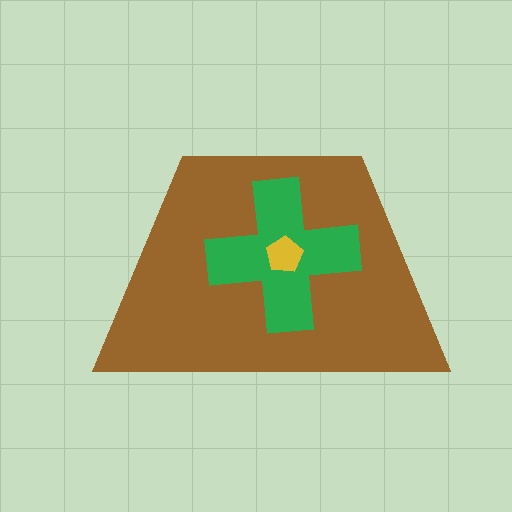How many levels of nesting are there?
3.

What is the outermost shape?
The brown trapezoid.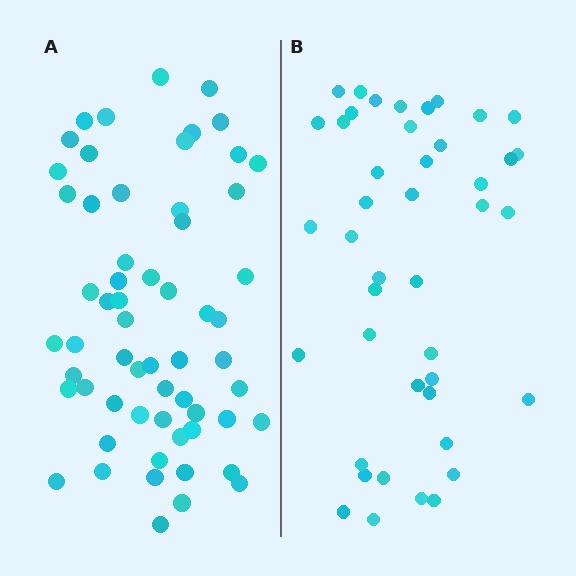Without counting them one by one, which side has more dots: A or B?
Region A (the left region) has more dots.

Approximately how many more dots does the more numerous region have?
Region A has approximately 15 more dots than region B.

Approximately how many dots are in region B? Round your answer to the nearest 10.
About 40 dots. (The exact count is 43, which rounds to 40.)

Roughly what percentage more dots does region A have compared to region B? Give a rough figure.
About 40% more.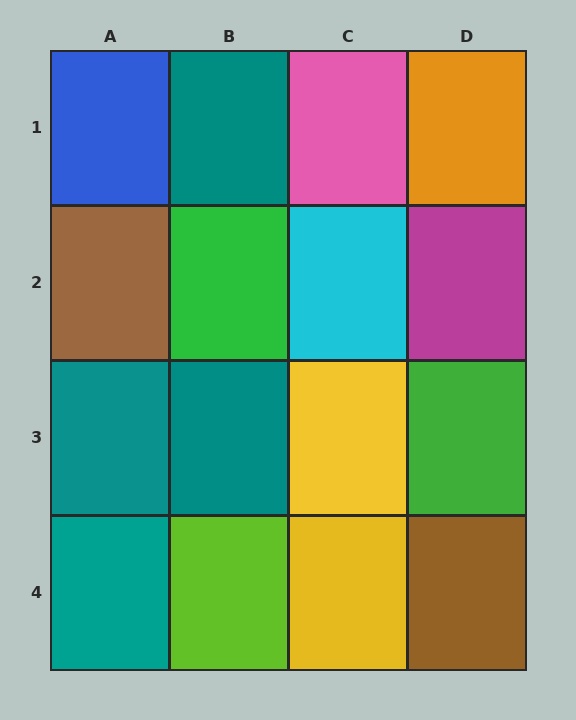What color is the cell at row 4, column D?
Brown.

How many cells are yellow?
2 cells are yellow.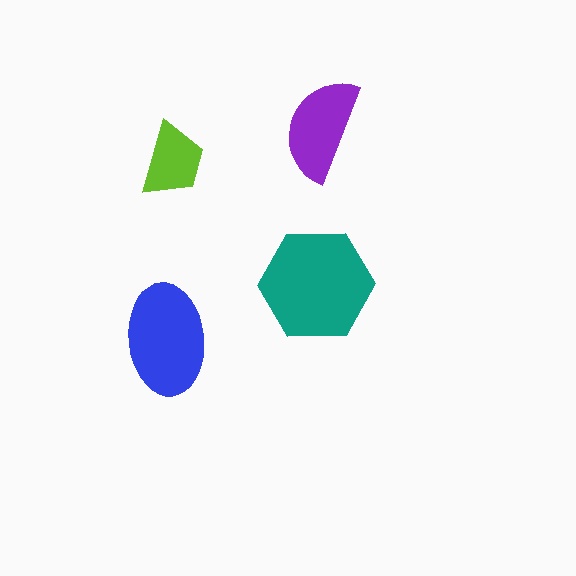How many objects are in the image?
There are 4 objects in the image.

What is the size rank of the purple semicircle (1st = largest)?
3rd.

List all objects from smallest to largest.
The lime trapezoid, the purple semicircle, the blue ellipse, the teal hexagon.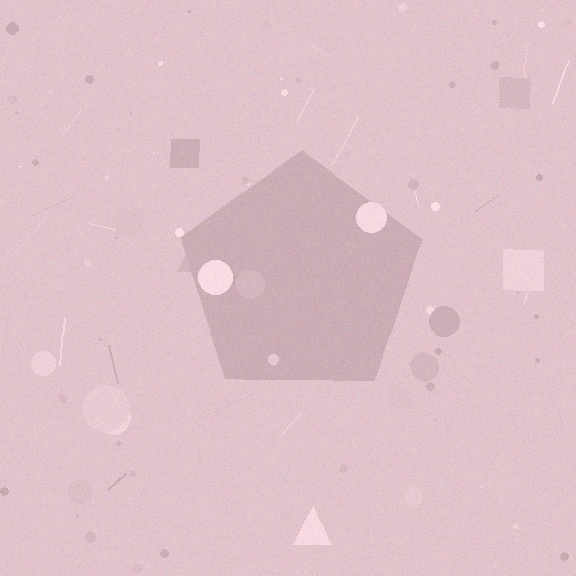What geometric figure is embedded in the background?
A pentagon is embedded in the background.